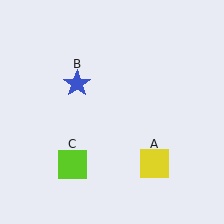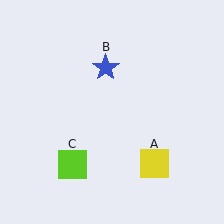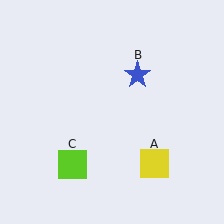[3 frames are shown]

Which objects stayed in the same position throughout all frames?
Yellow square (object A) and lime square (object C) remained stationary.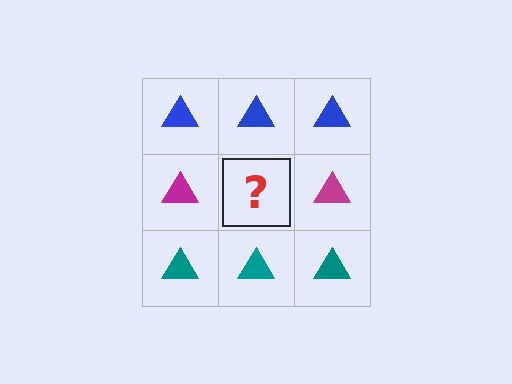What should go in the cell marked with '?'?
The missing cell should contain a magenta triangle.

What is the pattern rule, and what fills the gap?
The rule is that each row has a consistent color. The gap should be filled with a magenta triangle.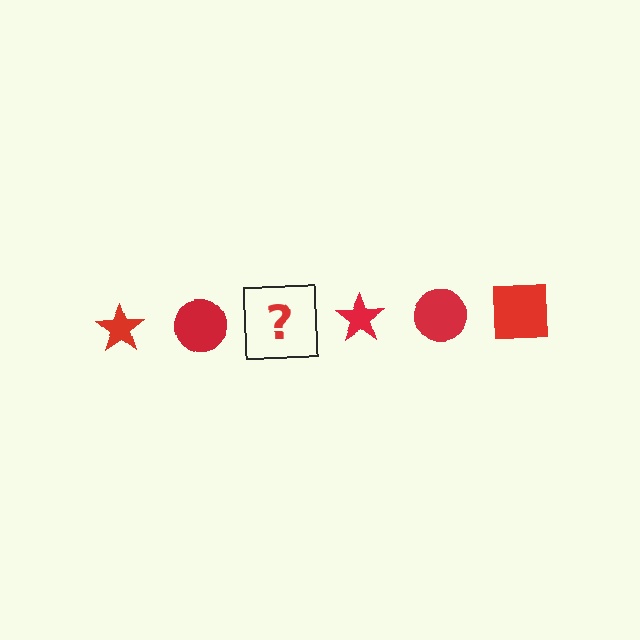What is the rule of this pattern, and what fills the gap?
The rule is that the pattern cycles through star, circle, square shapes in red. The gap should be filled with a red square.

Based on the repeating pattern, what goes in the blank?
The blank should be a red square.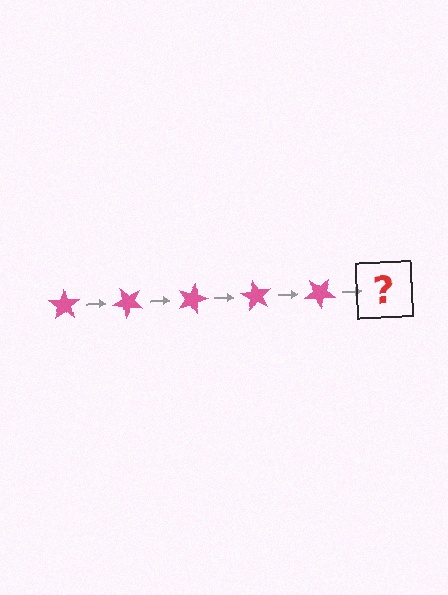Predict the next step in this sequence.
The next step is a pink star rotated 225 degrees.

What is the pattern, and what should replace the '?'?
The pattern is that the star rotates 45 degrees each step. The '?' should be a pink star rotated 225 degrees.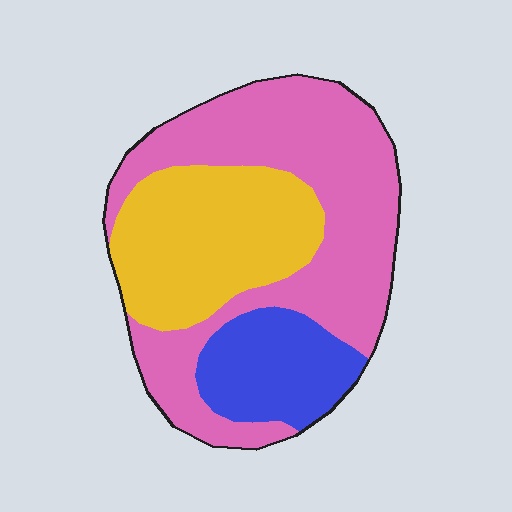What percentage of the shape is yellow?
Yellow covers around 30% of the shape.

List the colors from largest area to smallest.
From largest to smallest: pink, yellow, blue.